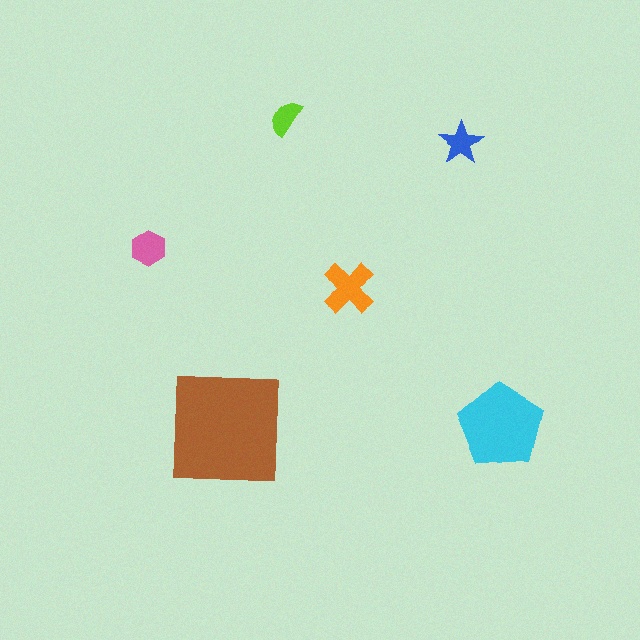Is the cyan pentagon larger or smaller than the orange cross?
Larger.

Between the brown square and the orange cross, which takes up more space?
The brown square.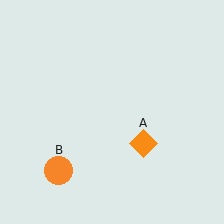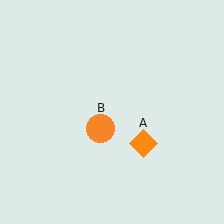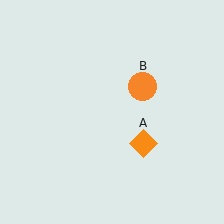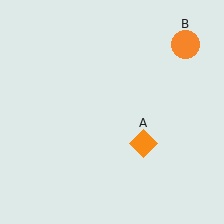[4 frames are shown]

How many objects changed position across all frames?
1 object changed position: orange circle (object B).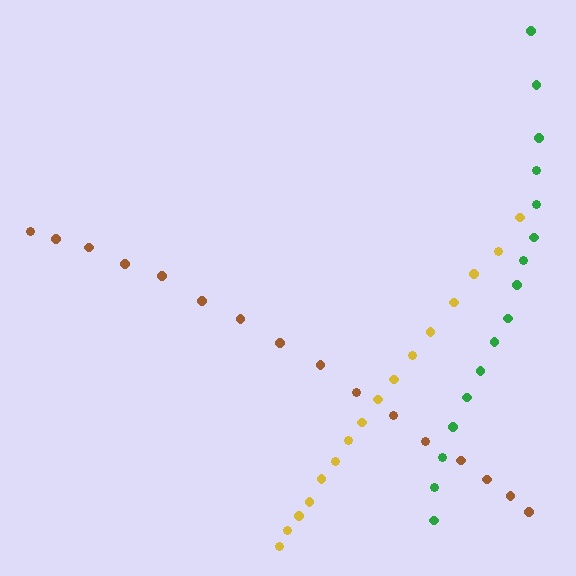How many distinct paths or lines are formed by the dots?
There are 3 distinct paths.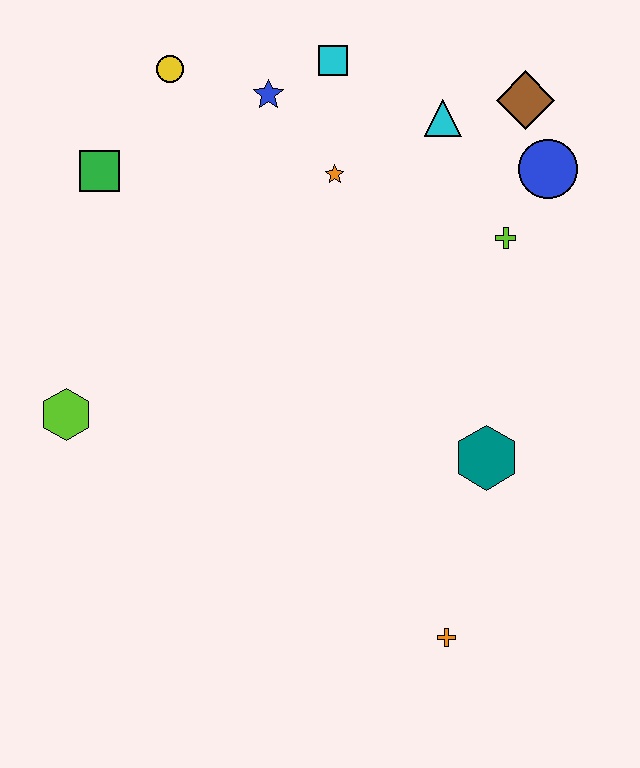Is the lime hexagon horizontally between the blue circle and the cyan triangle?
No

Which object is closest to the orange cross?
The teal hexagon is closest to the orange cross.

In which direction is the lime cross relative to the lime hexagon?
The lime cross is to the right of the lime hexagon.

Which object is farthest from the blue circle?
The lime hexagon is farthest from the blue circle.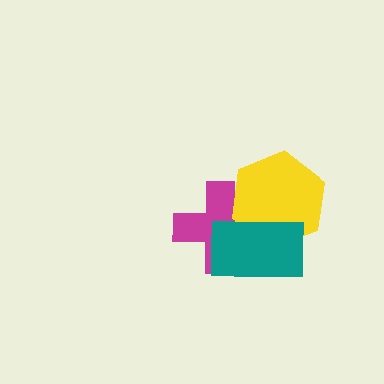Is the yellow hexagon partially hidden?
Yes, it is partially covered by another shape.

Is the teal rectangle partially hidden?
No, no other shape covers it.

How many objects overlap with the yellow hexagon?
2 objects overlap with the yellow hexagon.